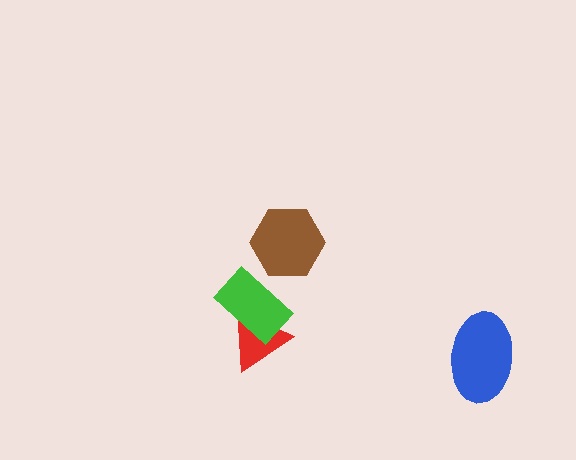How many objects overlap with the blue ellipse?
0 objects overlap with the blue ellipse.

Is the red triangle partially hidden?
Yes, it is partially covered by another shape.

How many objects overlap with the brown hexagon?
0 objects overlap with the brown hexagon.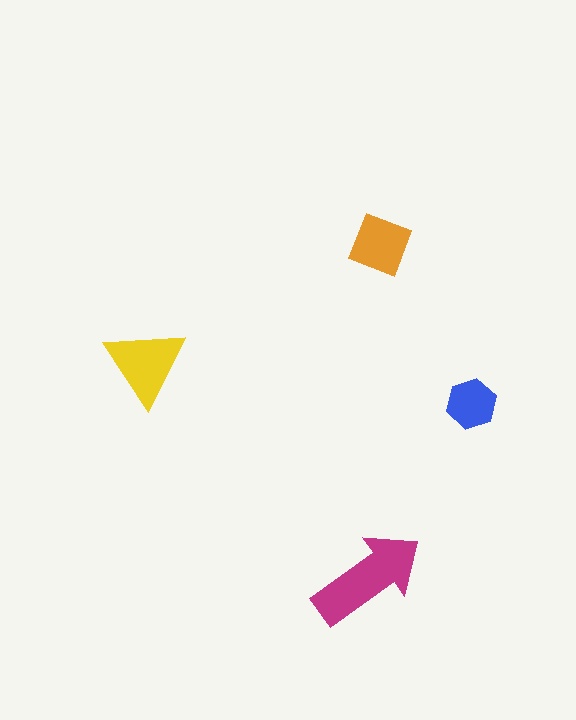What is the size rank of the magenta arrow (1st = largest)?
1st.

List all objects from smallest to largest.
The blue hexagon, the orange square, the yellow triangle, the magenta arrow.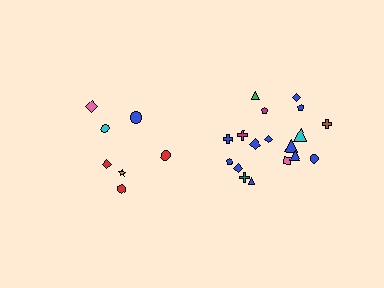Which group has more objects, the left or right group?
The right group.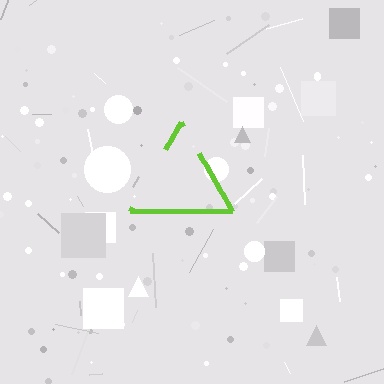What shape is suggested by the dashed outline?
The dashed outline suggests a triangle.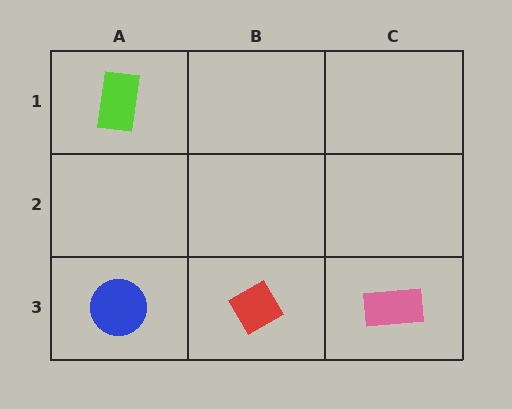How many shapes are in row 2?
0 shapes.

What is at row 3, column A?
A blue circle.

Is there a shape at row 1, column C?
No, that cell is empty.